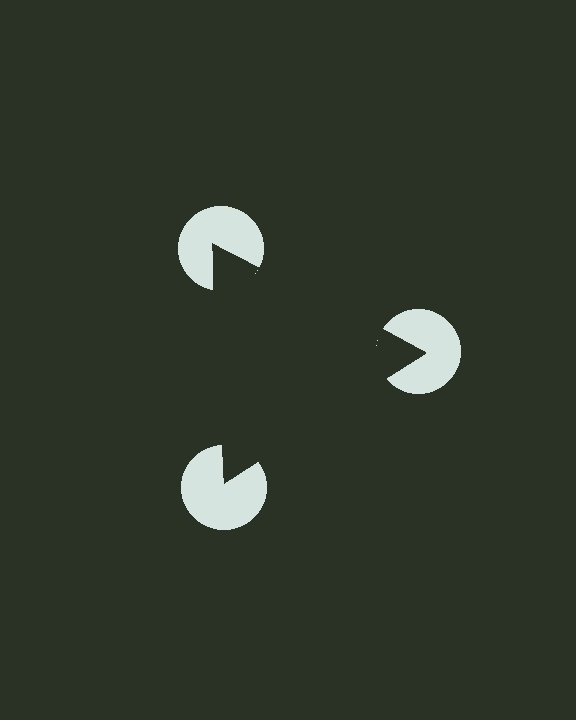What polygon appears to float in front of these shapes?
An illusory triangle — its edges are inferred from the aligned wedge cuts in the pac-man discs, not physically drawn.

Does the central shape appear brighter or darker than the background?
It typically appears slightly darker than the background, even though no actual brightness change is drawn.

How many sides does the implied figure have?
3 sides.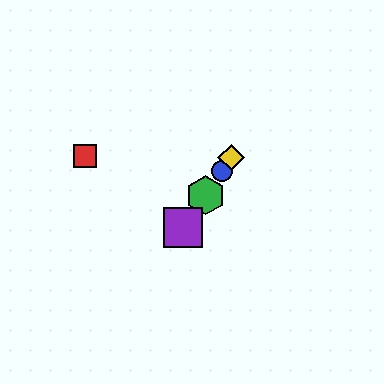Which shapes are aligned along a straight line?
The blue circle, the green hexagon, the yellow diamond, the purple square are aligned along a straight line.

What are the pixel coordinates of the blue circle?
The blue circle is at (222, 171).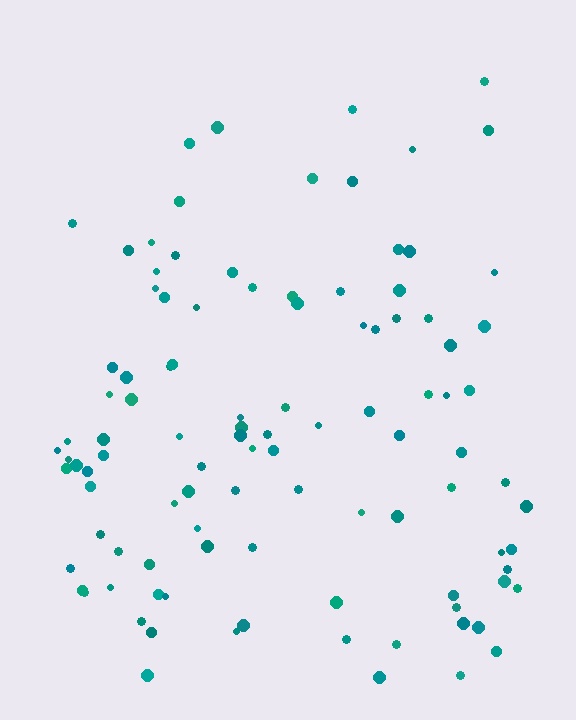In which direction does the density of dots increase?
From top to bottom, with the bottom side densest.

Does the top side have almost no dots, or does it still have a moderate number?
Still a moderate number, just noticeably fewer than the bottom.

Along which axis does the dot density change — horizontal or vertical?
Vertical.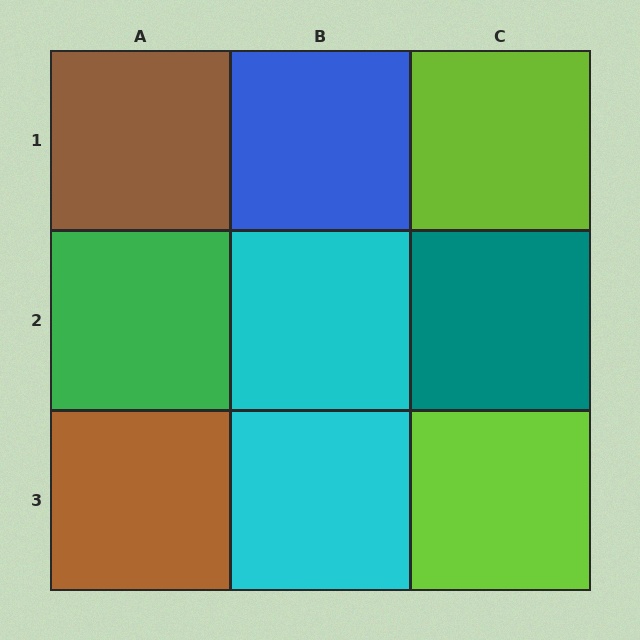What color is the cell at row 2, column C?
Teal.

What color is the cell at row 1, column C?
Lime.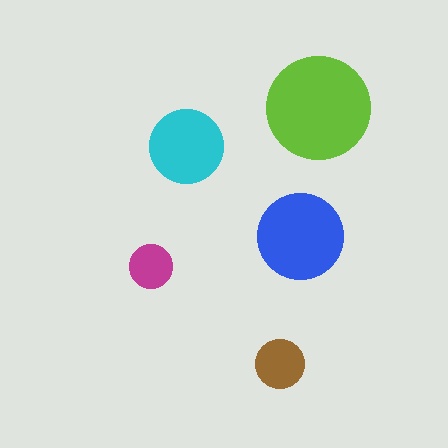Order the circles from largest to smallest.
the lime one, the blue one, the cyan one, the brown one, the magenta one.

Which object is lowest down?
The brown circle is bottommost.